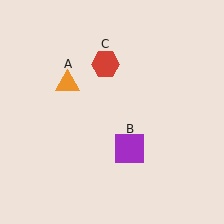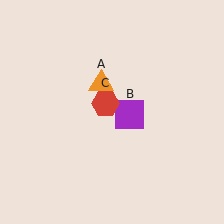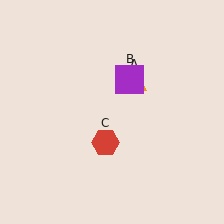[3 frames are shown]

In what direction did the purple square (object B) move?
The purple square (object B) moved up.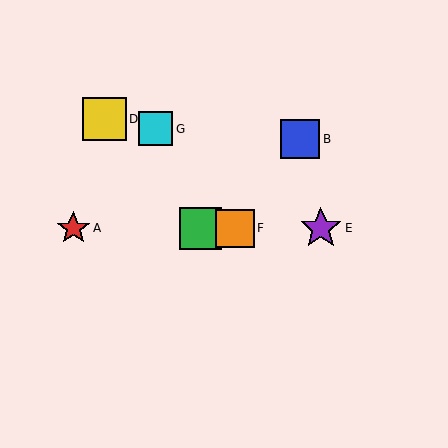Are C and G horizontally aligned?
No, C is at y≈228 and G is at y≈129.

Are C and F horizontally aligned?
Yes, both are at y≈228.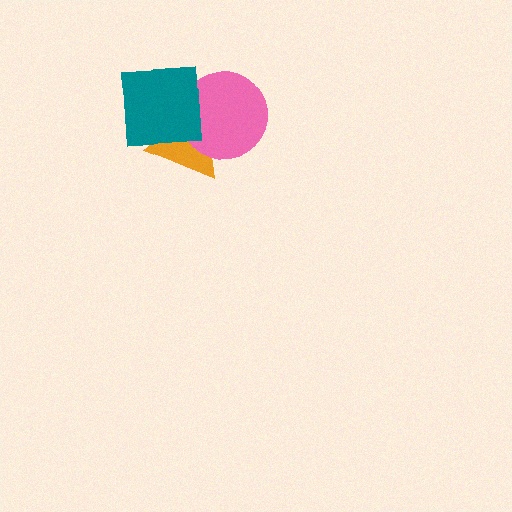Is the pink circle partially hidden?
Yes, it is partially covered by another shape.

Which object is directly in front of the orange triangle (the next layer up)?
The pink circle is directly in front of the orange triangle.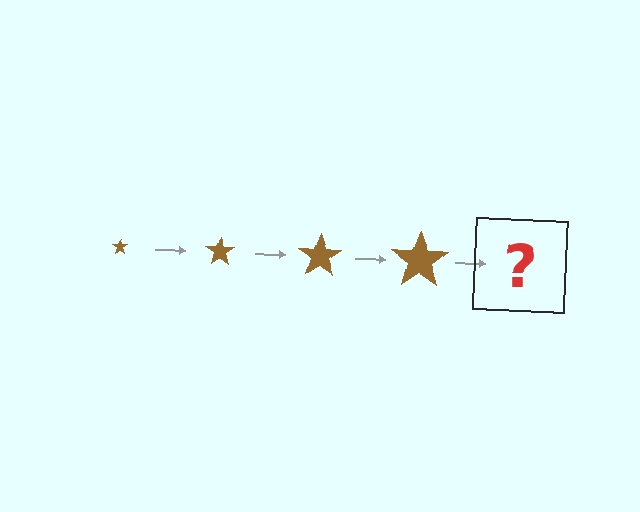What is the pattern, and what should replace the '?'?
The pattern is that the star gets progressively larger each step. The '?' should be a brown star, larger than the previous one.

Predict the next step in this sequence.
The next step is a brown star, larger than the previous one.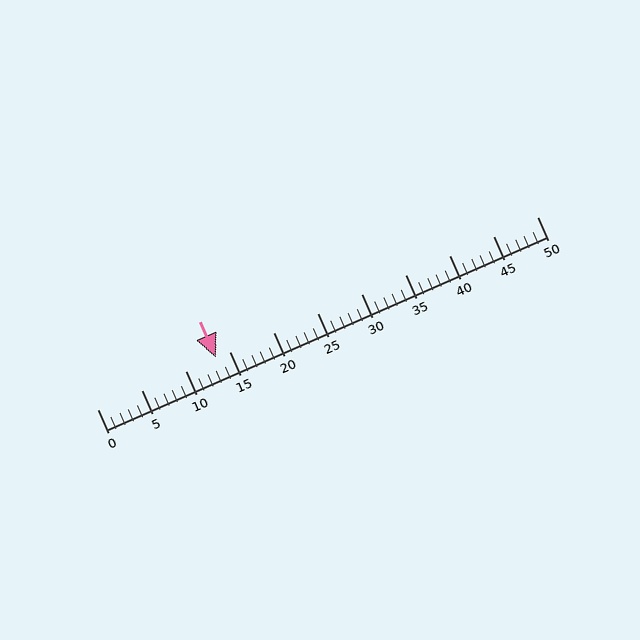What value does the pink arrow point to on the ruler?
The pink arrow points to approximately 14.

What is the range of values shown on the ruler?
The ruler shows values from 0 to 50.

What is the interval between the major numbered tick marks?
The major tick marks are spaced 5 units apart.